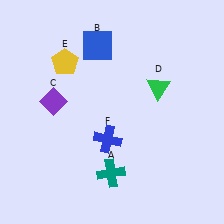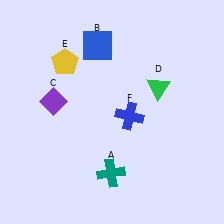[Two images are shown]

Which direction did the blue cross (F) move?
The blue cross (F) moved up.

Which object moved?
The blue cross (F) moved up.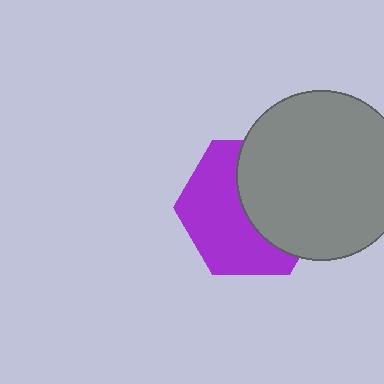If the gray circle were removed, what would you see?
You would see the complete purple hexagon.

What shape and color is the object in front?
The object in front is a gray circle.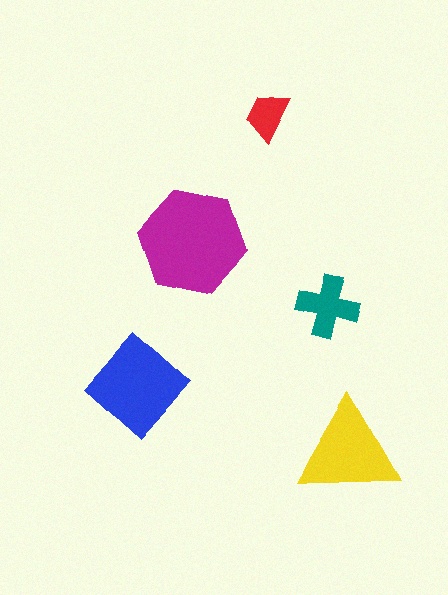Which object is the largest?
The magenta hexagon.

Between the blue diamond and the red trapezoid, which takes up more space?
The blue diamond.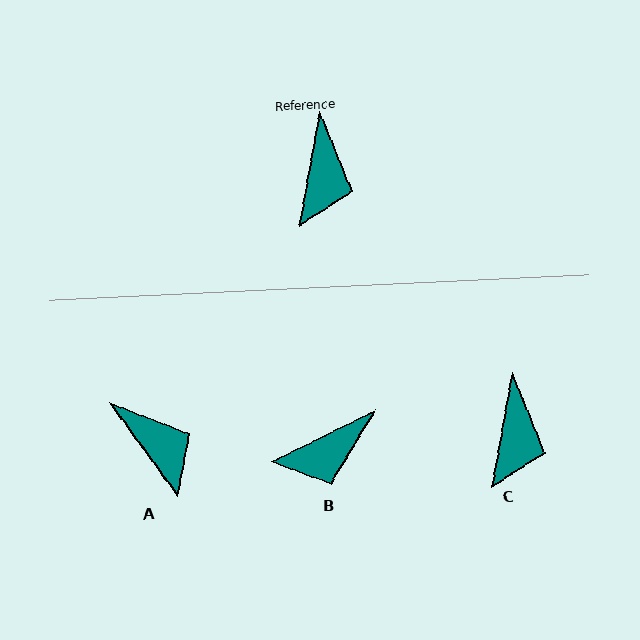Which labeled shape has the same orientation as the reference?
C.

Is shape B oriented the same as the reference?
No, it is off by about 54 degrees.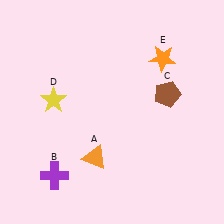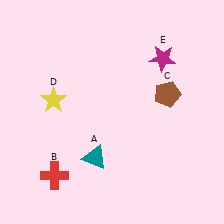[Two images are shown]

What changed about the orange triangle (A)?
In Image 1, A is orange. In Image 2, it changed to teal.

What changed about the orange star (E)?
In Image 1, E is orange. In Image 2, it changed to magenta.